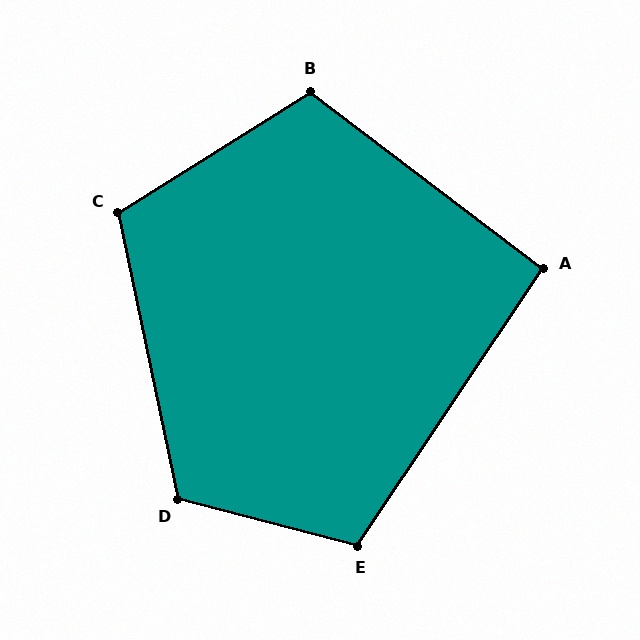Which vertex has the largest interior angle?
D, at approximately 116 degrees.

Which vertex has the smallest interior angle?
A, at approximately 94 degrees.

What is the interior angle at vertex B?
Approximately 110 degrees (obtuse).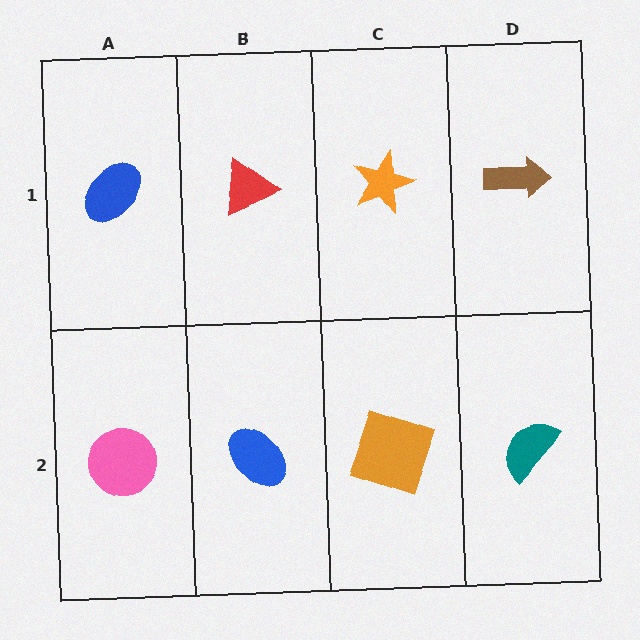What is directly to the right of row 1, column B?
An orange star.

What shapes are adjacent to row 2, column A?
A blue ellipse (row 1, column A), a blue ellipse (row 2, column B).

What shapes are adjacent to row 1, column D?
A teal semicircle (row 2, column D), an orange star (row 1, column C).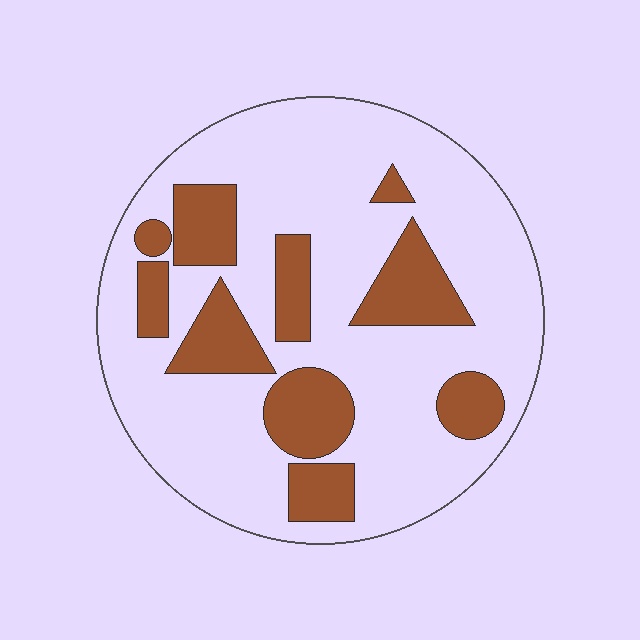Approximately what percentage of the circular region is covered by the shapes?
Approximately 25%.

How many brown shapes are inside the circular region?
10.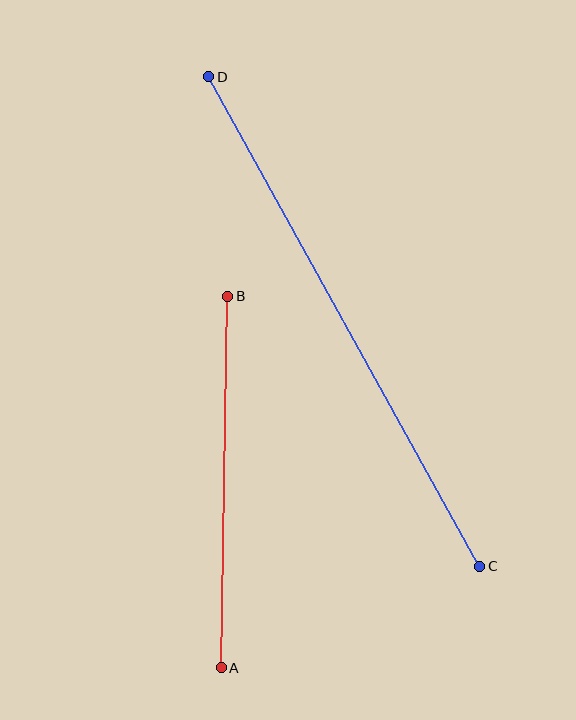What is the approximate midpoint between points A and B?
The midpoint is at approximately (225, 482) pixels.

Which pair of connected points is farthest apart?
Points C and D are farthest apart.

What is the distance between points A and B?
The distance is approximately 372 pixels.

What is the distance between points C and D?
The distance is approximately 560 pixels.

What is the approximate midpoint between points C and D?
The midpoint is at approximately (344, 321) pixels.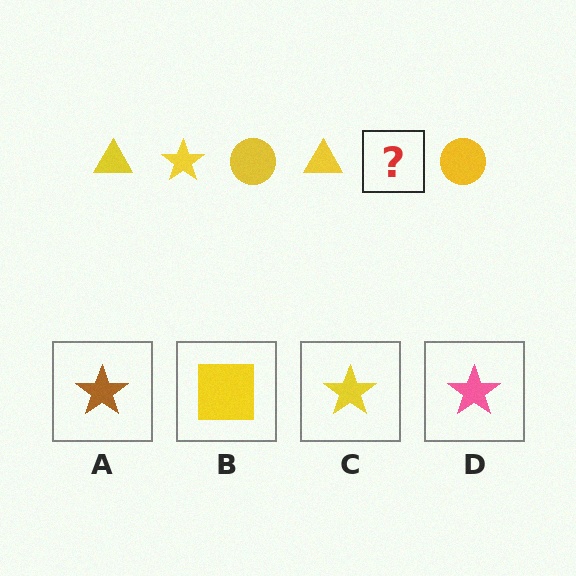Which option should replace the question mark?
Option C.